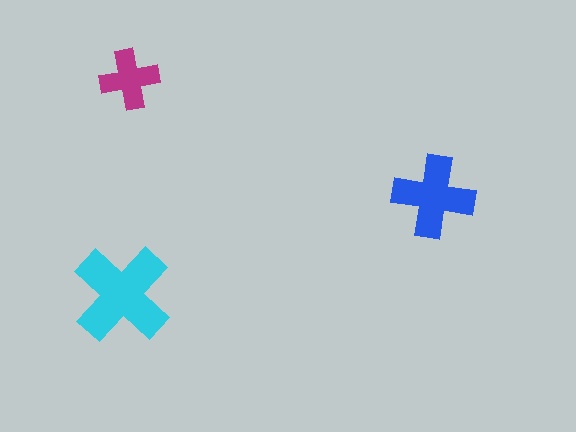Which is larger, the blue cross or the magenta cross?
The blue one.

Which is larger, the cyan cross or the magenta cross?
The cyan one.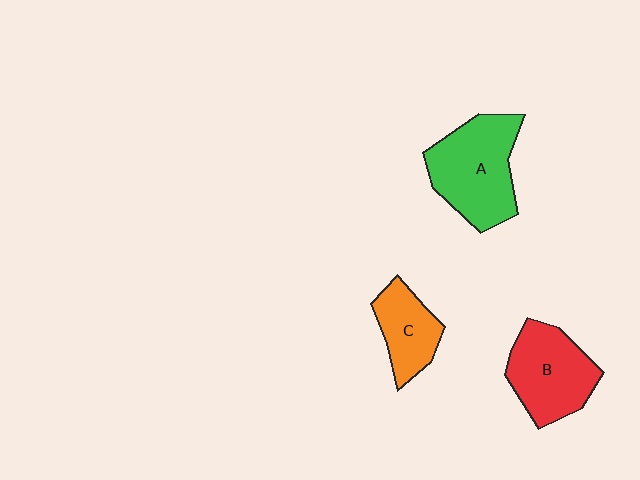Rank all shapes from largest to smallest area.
From largest to smallest: A (green), B (red), C (orange).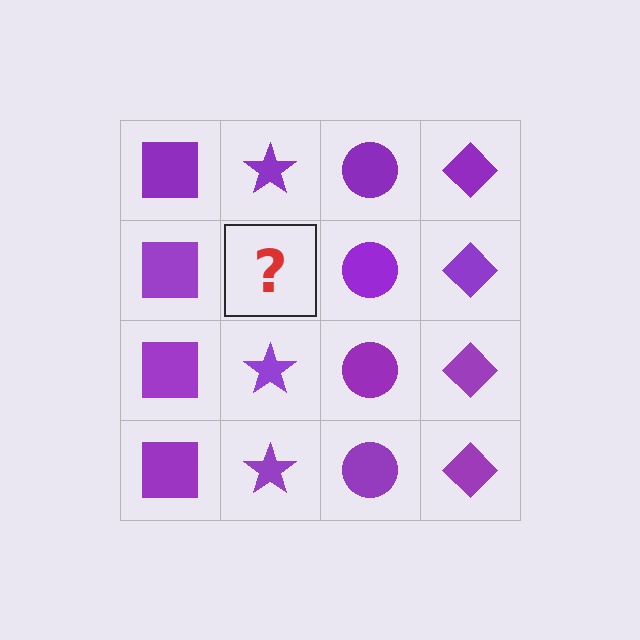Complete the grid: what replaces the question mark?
The question mark should be replaced with a purple star.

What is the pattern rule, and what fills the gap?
The rule is that each column has a consistent shape. The gap should be filled with a purple star.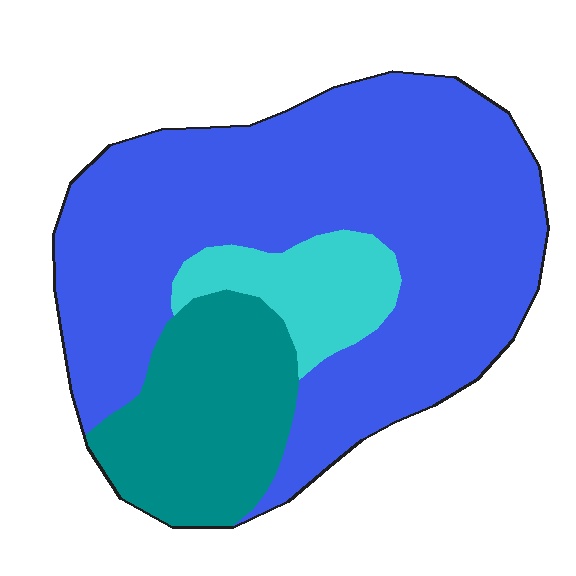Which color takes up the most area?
Blue, at roughly 70%.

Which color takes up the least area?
Cyan, at roughly 10%.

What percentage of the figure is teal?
Teal covers roughly 20% of the figure.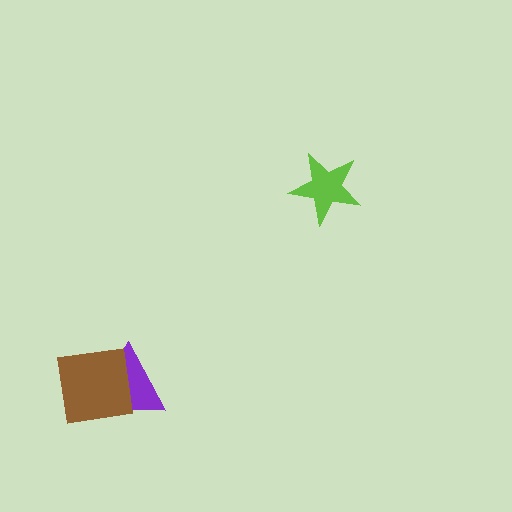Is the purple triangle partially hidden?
Yes, it is partially covered by another shape.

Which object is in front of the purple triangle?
The brown square is in front of the purple triangle.